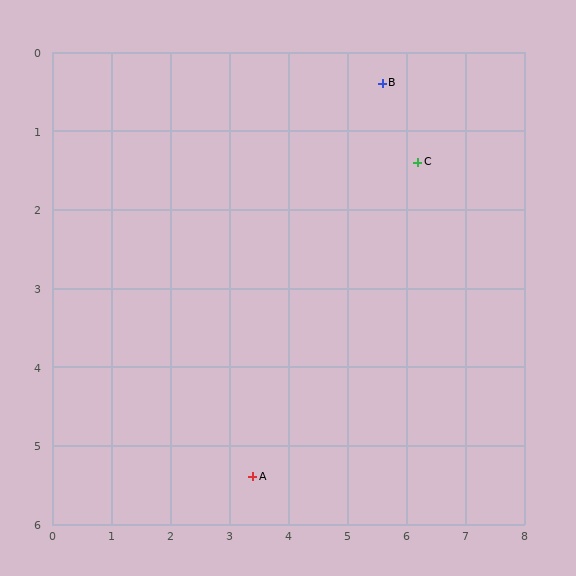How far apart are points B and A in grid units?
Points B and A are about 5.5 grid units apart.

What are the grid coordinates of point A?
Point A is at approximately (3.4, 5.4).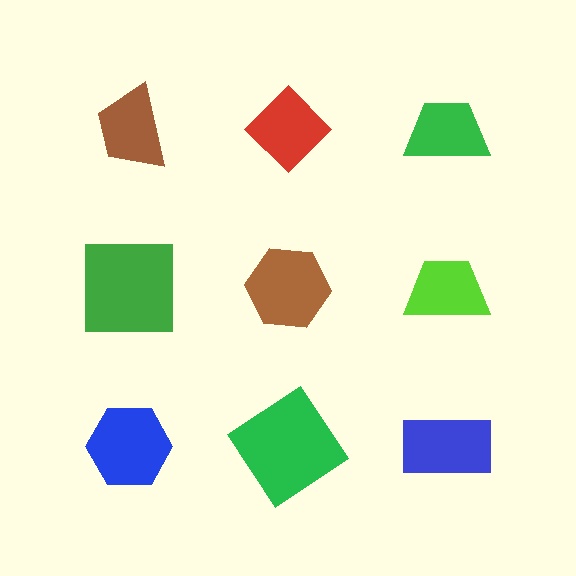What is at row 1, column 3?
A green trapezoid.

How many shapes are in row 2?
3 shapes.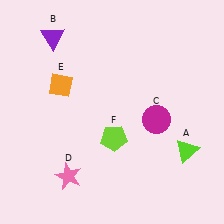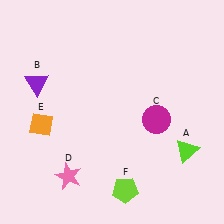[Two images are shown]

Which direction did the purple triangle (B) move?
The purple triangle (B) moved down.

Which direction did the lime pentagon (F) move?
The lime pentagon (F) moved down.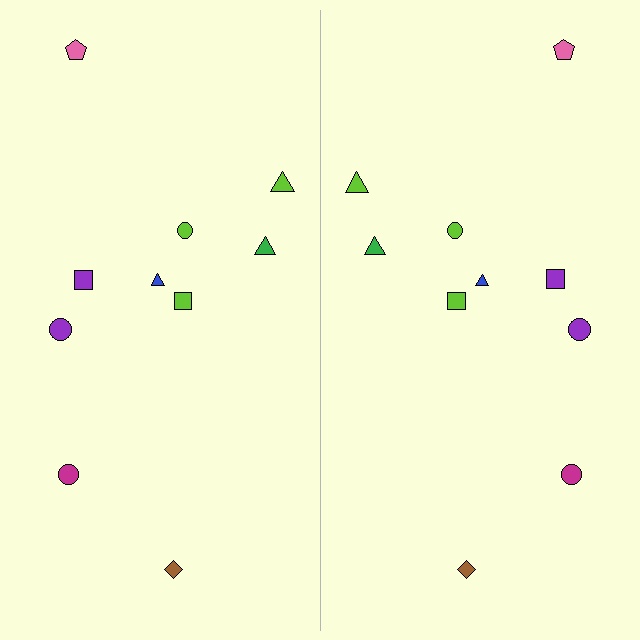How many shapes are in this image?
There are 20 shapes in this image.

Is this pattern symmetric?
Yes, this pattern has bilateral (reflection) symmetry.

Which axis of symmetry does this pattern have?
The pattern has a vertical axis of symmetry running through the center of the image.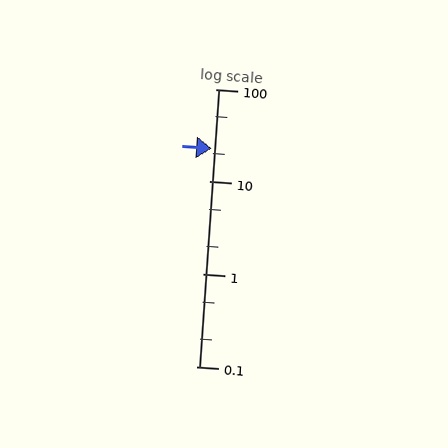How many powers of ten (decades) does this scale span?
The scale spans 3 decades, from 0.1 to 100.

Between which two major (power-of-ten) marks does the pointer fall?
The pointer is between 10 and 100.